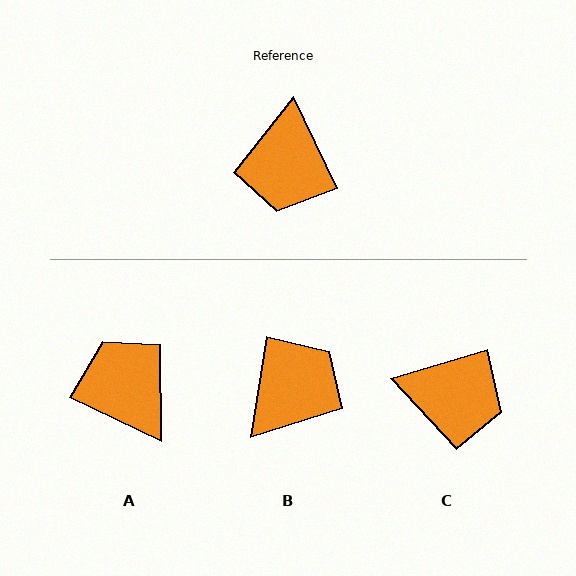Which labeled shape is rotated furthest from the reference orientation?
B, about 146 degrees away.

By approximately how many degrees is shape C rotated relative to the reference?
Approximately 81 degrees counter-clockwise.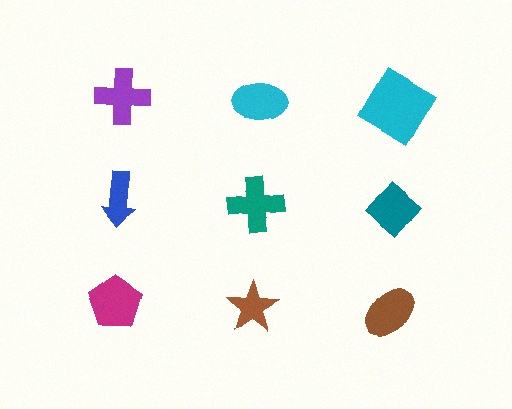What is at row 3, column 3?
A brown ellipse.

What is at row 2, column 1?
A blue arrow.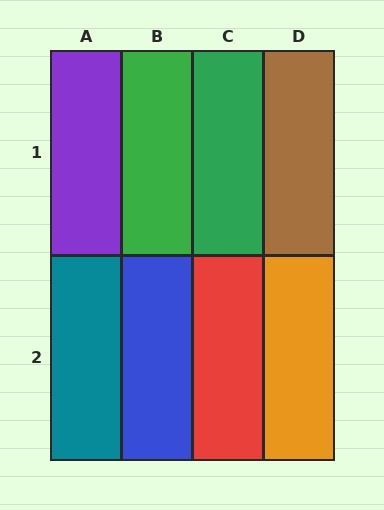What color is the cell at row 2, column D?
Orange.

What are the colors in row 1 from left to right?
Purple, green, green, brown.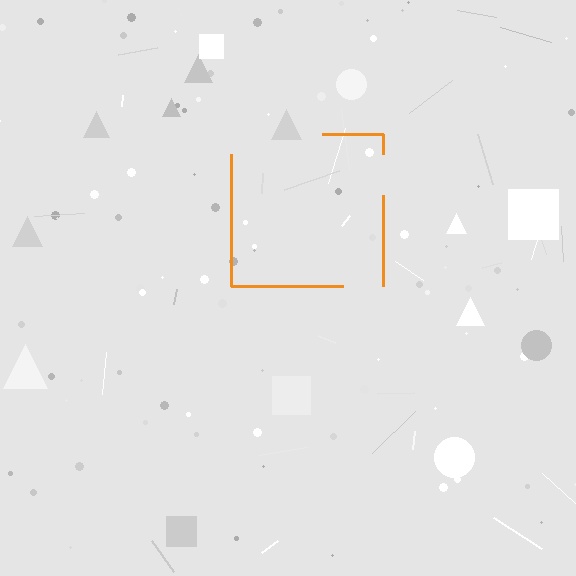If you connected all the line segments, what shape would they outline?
They would outline a square.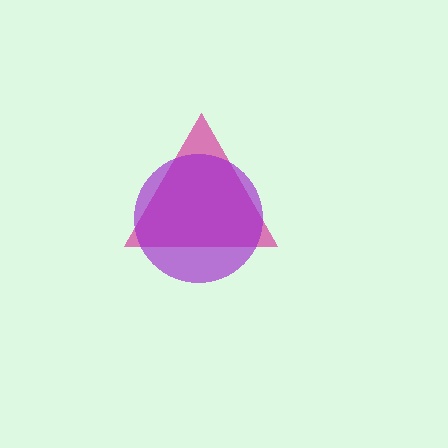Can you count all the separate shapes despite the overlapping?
Yes, there are 2 separate shapes.